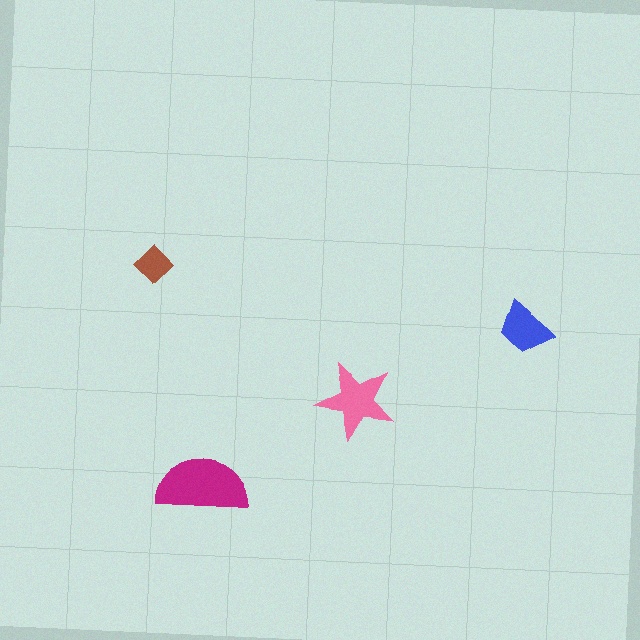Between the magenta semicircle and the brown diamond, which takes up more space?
The magenta semicircle.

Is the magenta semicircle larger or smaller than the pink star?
Larger.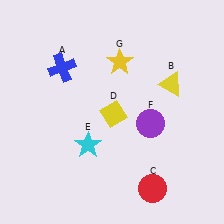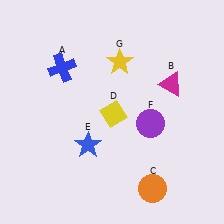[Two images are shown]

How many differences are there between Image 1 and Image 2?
There are 3 differences between the two images.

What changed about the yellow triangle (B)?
In Image 1, B is yellow. In Image 2, it changed to magenta.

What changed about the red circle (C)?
In Image 1, C is red. In Image 2, it changed to orange.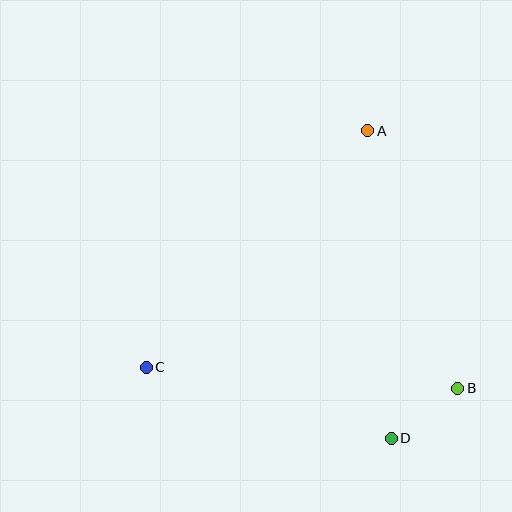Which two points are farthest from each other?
Points A and C are farthest from each other.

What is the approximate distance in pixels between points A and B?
The distance between A and B is approximately 273 pixels.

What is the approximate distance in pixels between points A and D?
The distance between A and D is approximately 308 pixels.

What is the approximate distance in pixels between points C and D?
The distance between C and D is approximately 255 pixels.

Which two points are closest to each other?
Points B and D are closest to each other.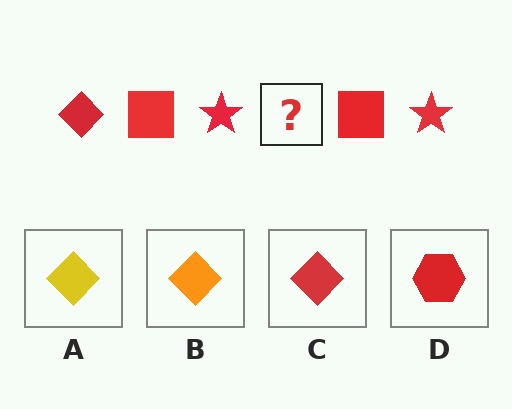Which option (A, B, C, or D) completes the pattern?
C.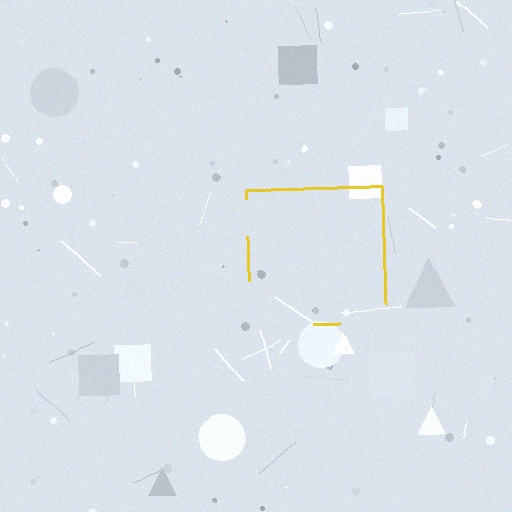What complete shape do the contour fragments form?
The contour fragments form a square.